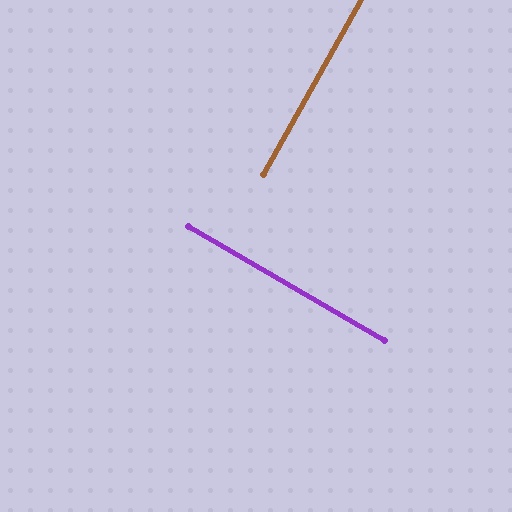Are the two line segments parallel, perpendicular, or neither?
Perpendicular — they meet at approximately 89°.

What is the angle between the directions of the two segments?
Approximately 89 degrees.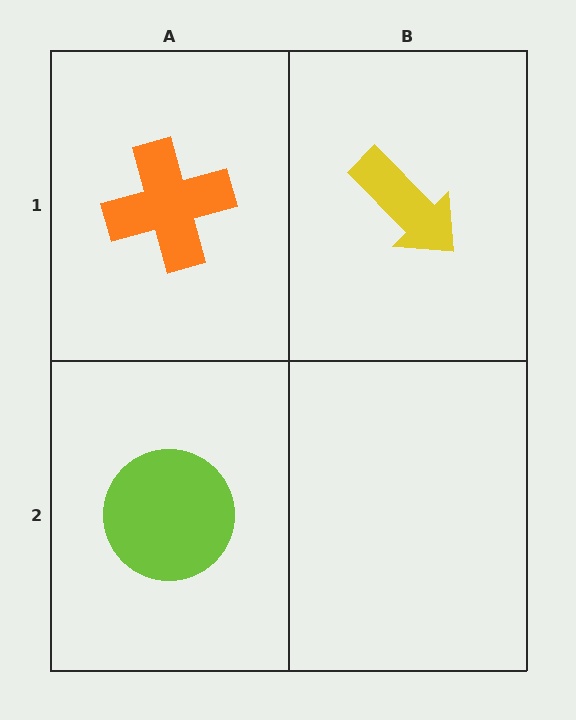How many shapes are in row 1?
2 shapes.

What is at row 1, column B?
A yellow arrow.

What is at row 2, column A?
A lime circle.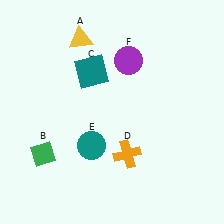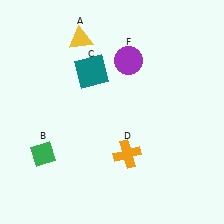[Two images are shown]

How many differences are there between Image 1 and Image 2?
There is 1 difference between the two images.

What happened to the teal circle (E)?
The teal circle (E) was removed in Image 2. It was in the bottom-left area of Image 1.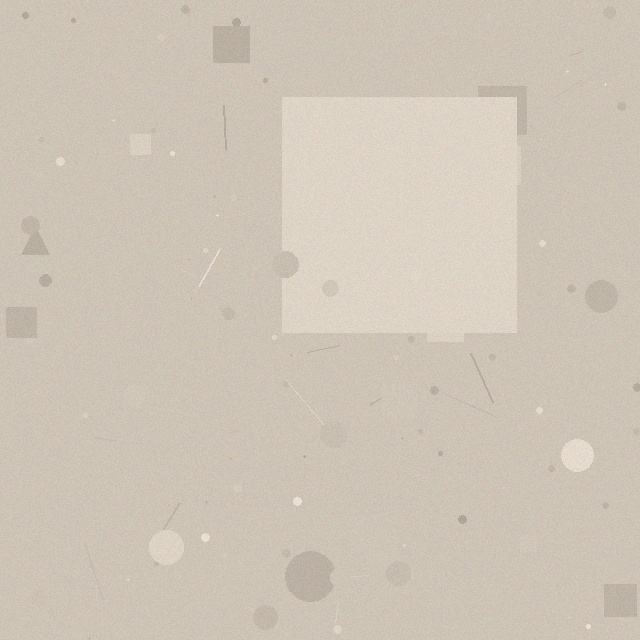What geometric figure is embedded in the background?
A square is embedded in the background.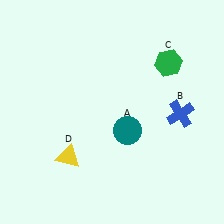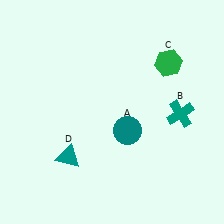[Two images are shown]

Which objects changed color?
B changed from blue to teal. D changed from yellow to teal.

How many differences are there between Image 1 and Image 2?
There are 2 differences between the two images.